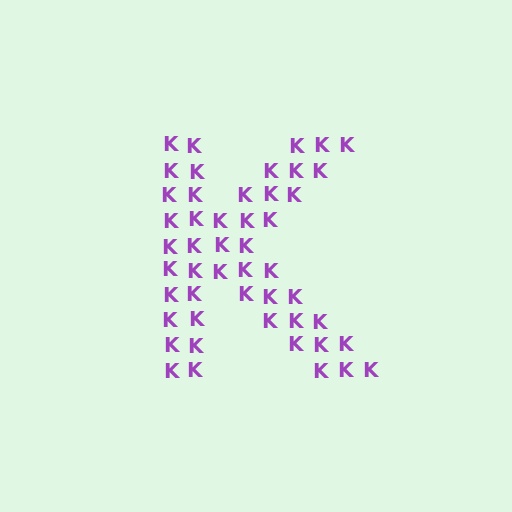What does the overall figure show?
The overall figure shows the letter K.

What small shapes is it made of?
It is made of small letter K's.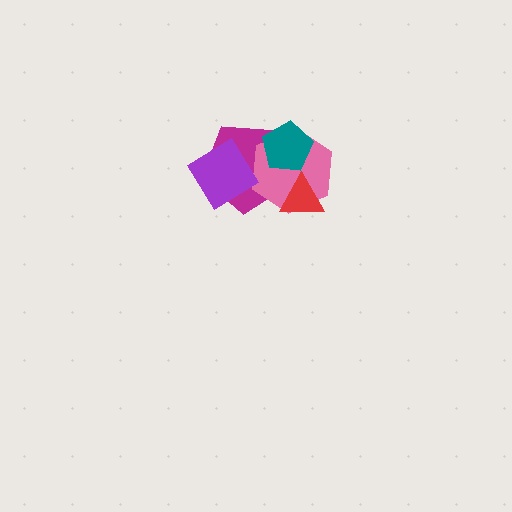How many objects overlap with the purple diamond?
1 object overlaps with the purple diamond.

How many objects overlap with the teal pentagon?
2 objects overlap with the teal pentagon.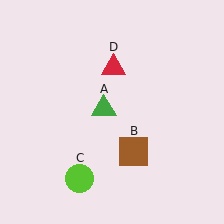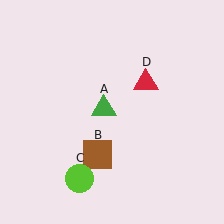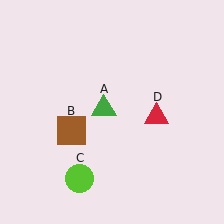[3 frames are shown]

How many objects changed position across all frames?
2 objects changed position: brown square (object B), red triangle (object D).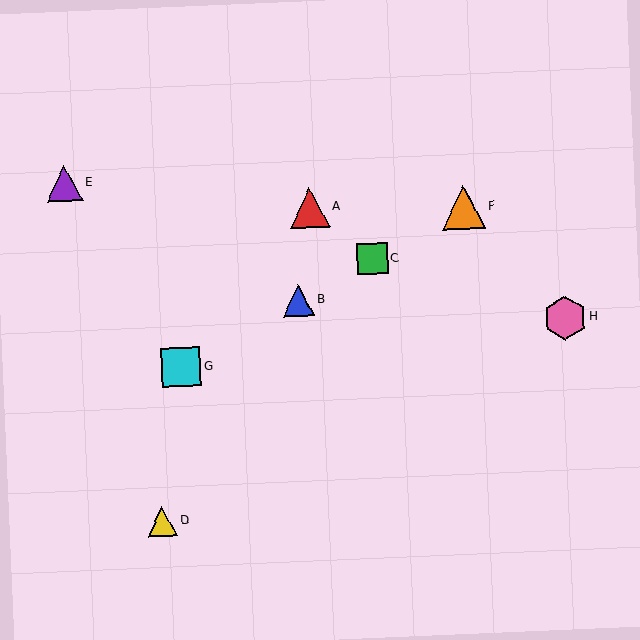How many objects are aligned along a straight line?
4 objects (B, C, F, G) are aligned along a straight line.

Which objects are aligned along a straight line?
Objects B, C, F, G are aligned along a straight line.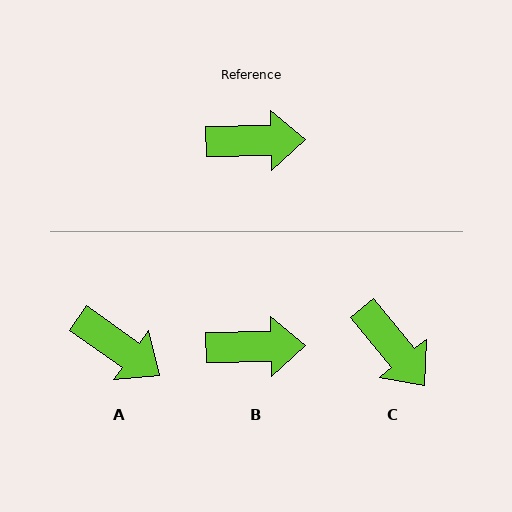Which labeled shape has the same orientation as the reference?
B.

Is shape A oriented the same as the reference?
No, it is off by about 36 degrees.